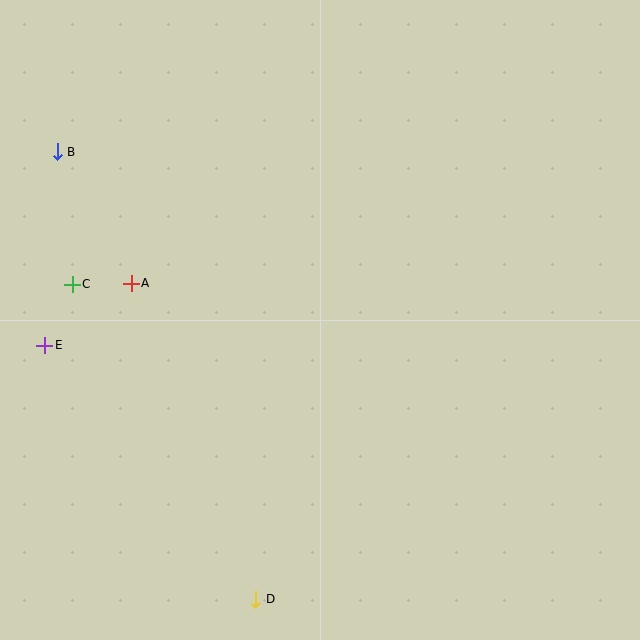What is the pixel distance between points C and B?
The distance between C and B is 133 pixels.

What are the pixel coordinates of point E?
Point E is at (45, 345).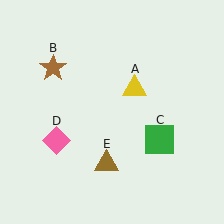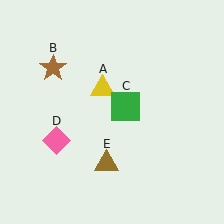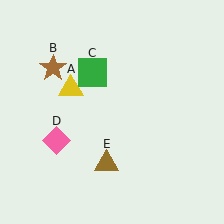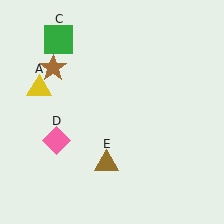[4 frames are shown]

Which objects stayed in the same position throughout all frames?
Brown star (object B) and pink diamond (object D) and brown triangle (object E) remained stationary.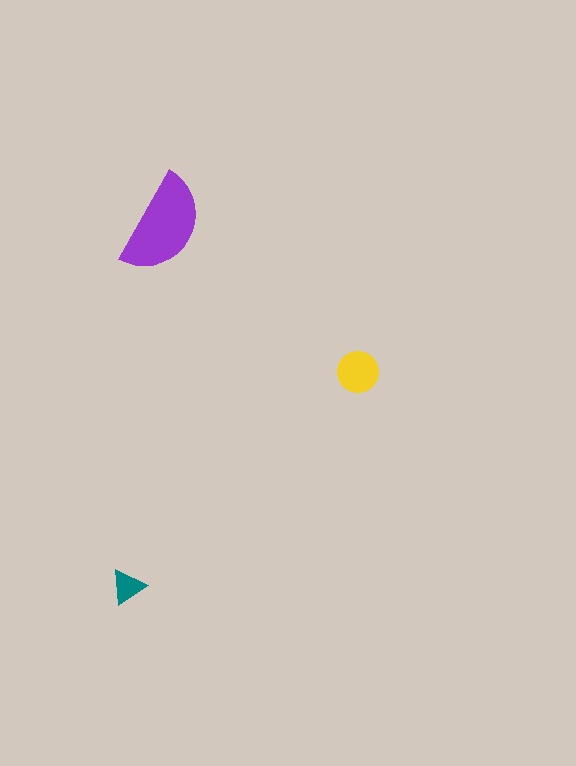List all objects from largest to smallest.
The purple semicircle, the yellow circle, the teal triangle.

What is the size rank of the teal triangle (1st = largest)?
3rd.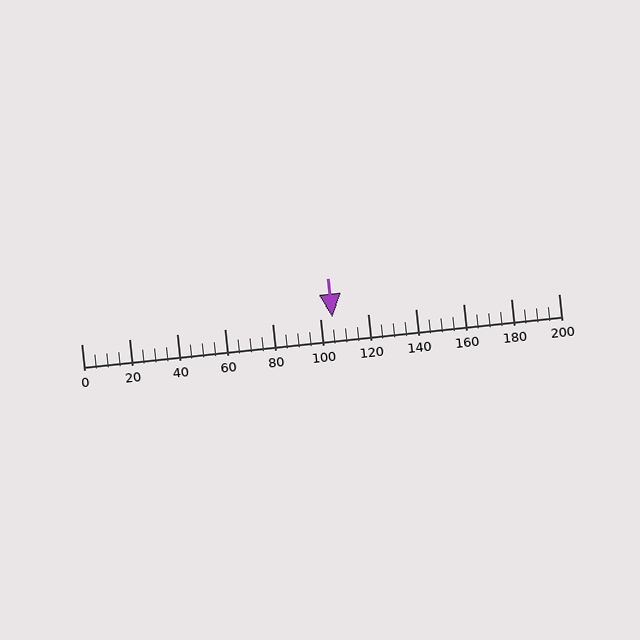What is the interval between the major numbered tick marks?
The major tick marks are spaced 20 units apart.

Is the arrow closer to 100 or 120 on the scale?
The arrow is closer to 100.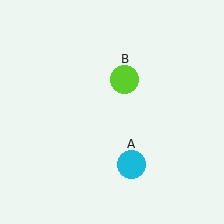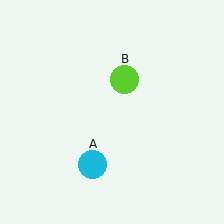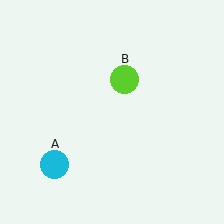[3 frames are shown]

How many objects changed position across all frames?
1 object changed position: cyan circle (object A).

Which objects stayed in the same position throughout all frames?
Lime circle (object B) remained stationary.